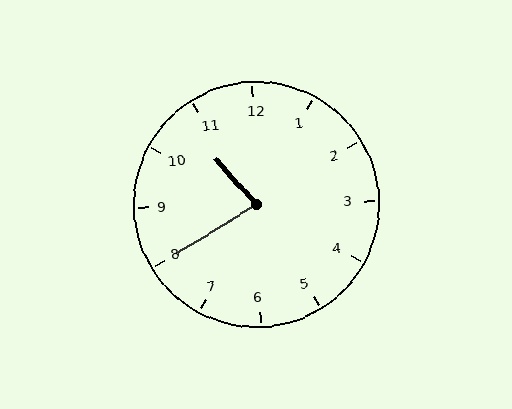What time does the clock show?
10:40.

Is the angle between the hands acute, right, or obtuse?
It is acute.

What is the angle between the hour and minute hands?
Approximately 80 degrees.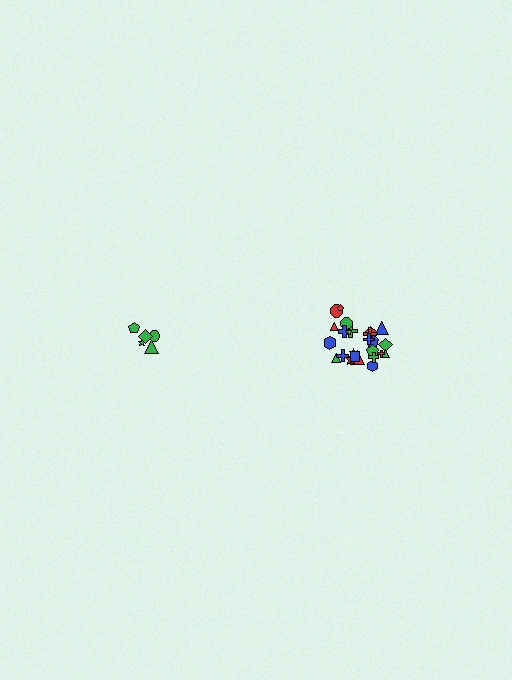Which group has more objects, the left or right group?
The right group.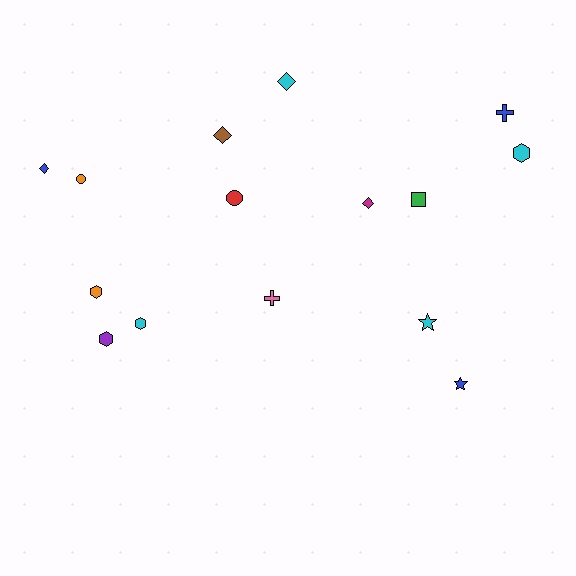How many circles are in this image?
There are 2 circles.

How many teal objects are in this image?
There are no teal objects.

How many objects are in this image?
There are 15 objects.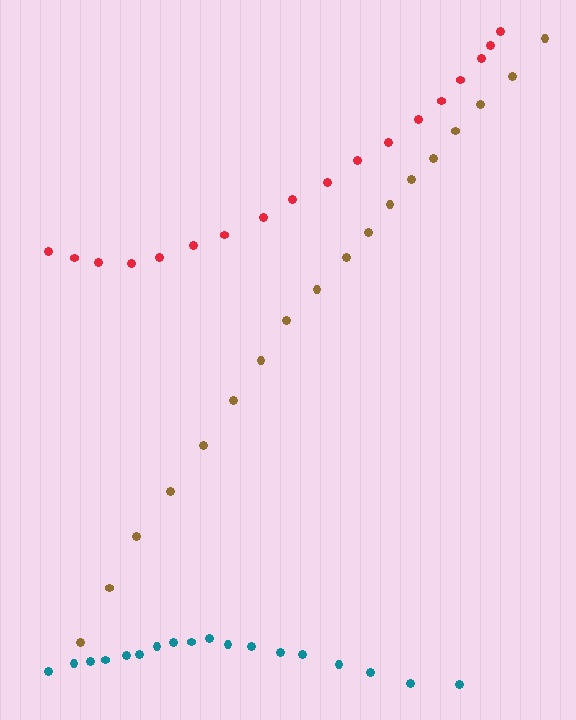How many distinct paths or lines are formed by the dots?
There are 3 distinct paths.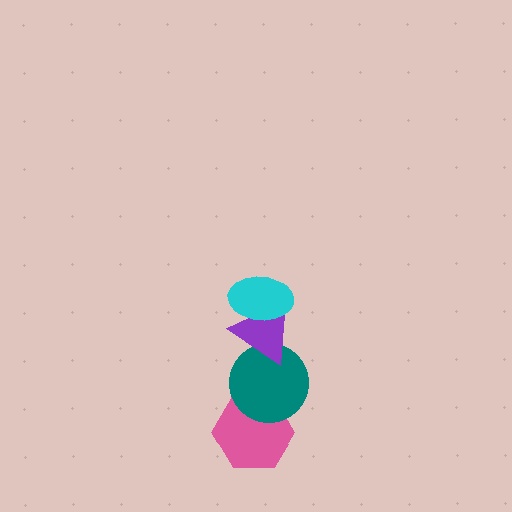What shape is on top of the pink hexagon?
The teal circle is on top of the pink hexagon.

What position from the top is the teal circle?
The teal circle is 3rd from the top.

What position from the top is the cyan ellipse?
The cyan ellipse is 1st from the top.